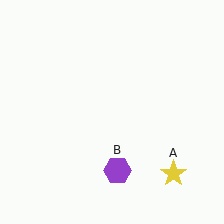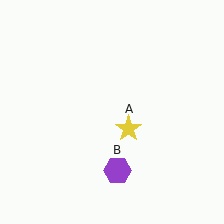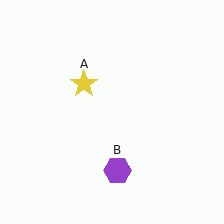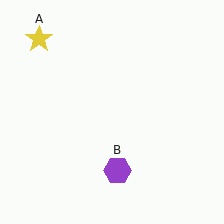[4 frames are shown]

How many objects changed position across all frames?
1 object changed position: yellow star (object A).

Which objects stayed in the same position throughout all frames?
Purple hexagon (object B) remained stationary.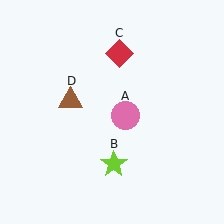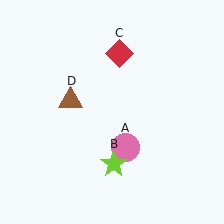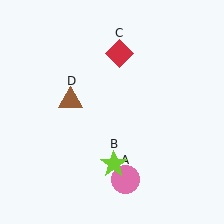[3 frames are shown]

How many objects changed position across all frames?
1 object changed position: pink circle (object A).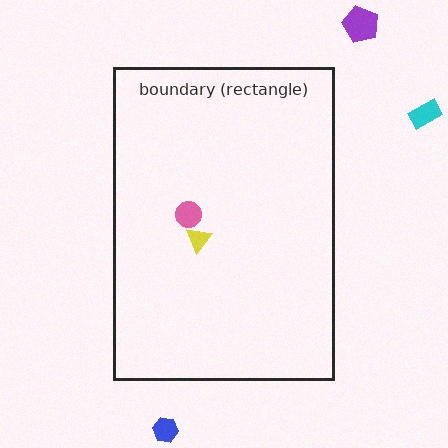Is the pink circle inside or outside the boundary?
Inside.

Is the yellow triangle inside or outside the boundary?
Inside.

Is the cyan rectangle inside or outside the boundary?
Outside.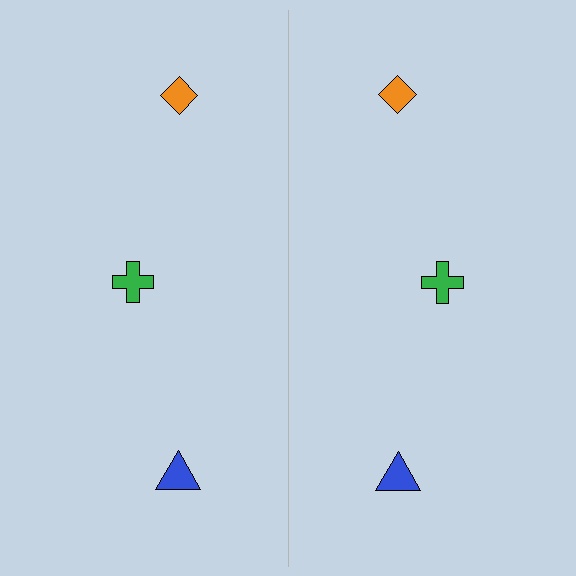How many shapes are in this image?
There are 6 shapes in this image.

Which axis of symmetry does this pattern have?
The pattern has a vertical axis of symmetry running through the center of the image.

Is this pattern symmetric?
Yes, this pattern has bilateral (reflection) symmetry.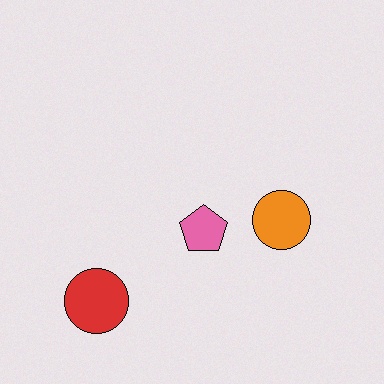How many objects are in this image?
There are 3 objects.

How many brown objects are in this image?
There are no brown objects.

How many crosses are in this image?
There are no crosses.